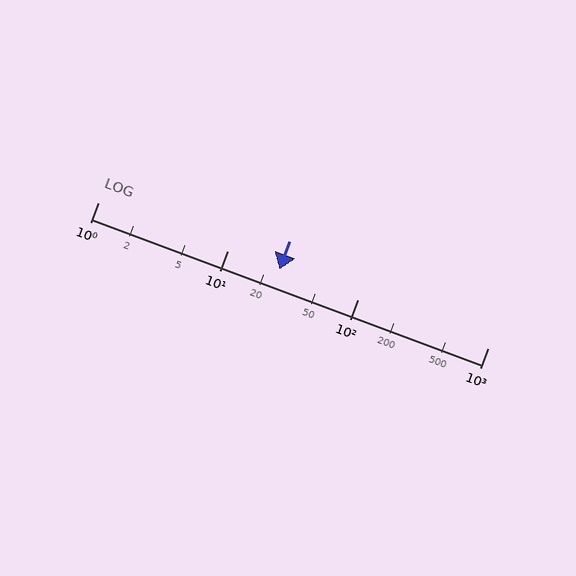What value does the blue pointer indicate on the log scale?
The pointer indicates approximately 25.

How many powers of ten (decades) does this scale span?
The scale spans 3 decades, from 1 to 1000.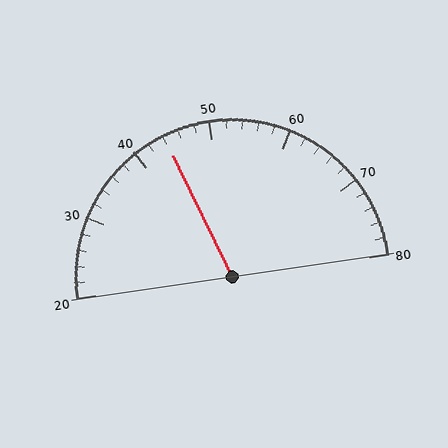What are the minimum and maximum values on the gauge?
The gauge ranges from 20 to 80.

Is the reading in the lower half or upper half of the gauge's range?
The reading is in the lower half of the range (20 to 80).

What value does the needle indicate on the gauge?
The needle indicates approximately 44.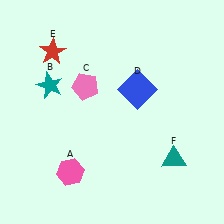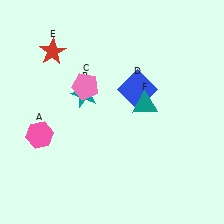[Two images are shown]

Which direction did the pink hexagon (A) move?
The pink hexagon (A) moved up.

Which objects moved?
The objects that moved are: the pink hexagon (A), the teal star (B), the teal triangle (F).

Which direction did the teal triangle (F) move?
The teal triangle (F) moved up.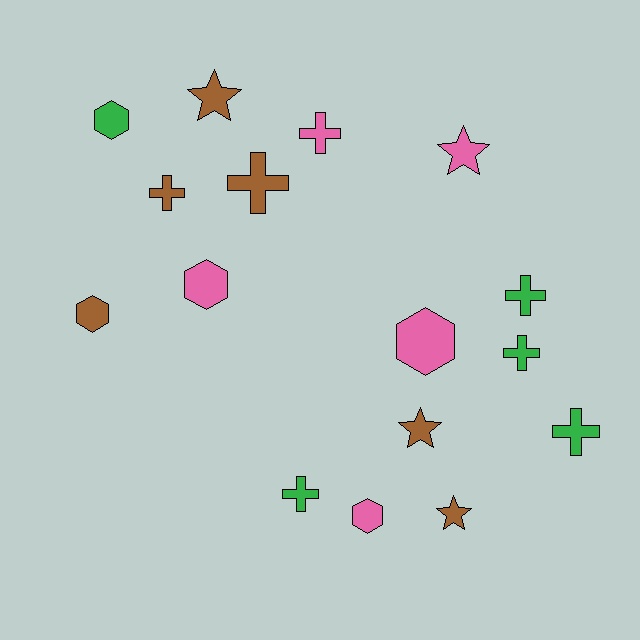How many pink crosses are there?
There is 1 pink cross.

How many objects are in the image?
There are 16 objects.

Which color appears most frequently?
Brown, with 6 objects.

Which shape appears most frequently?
Cross, with 7 objects.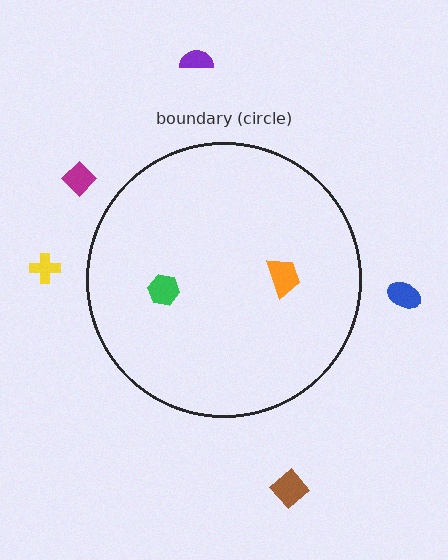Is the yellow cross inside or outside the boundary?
Outside.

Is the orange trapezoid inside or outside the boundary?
Inside.